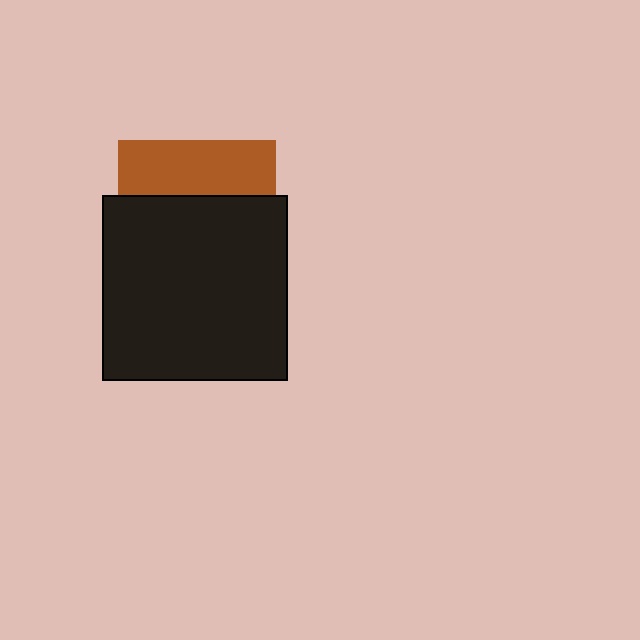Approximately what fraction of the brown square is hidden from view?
Roughly 65% of the brown square is hidden behind the black square.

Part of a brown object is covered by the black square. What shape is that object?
It is a square.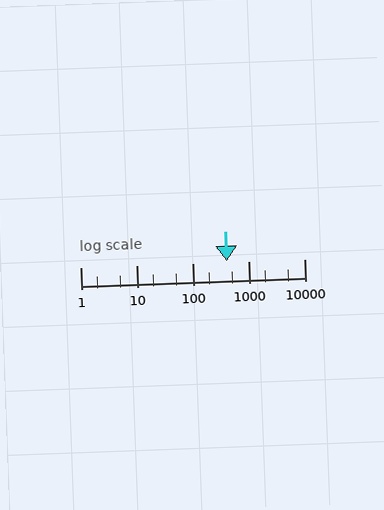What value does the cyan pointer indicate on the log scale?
The pointer indicates approximately 410.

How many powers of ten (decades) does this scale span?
The scale spans 4 decades, from 1 to 10000.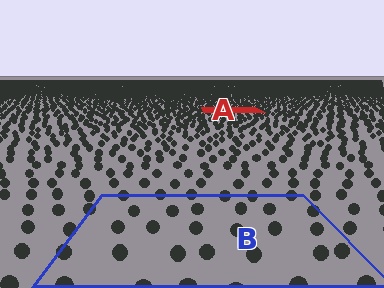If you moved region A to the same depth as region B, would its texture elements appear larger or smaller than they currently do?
They would appear larger. At a closer depth, the same texture elements are projected at a bigger on-screen size.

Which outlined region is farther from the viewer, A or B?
Region A is farther from the viewer — the texture elements inside it appear smaller and more densely packed.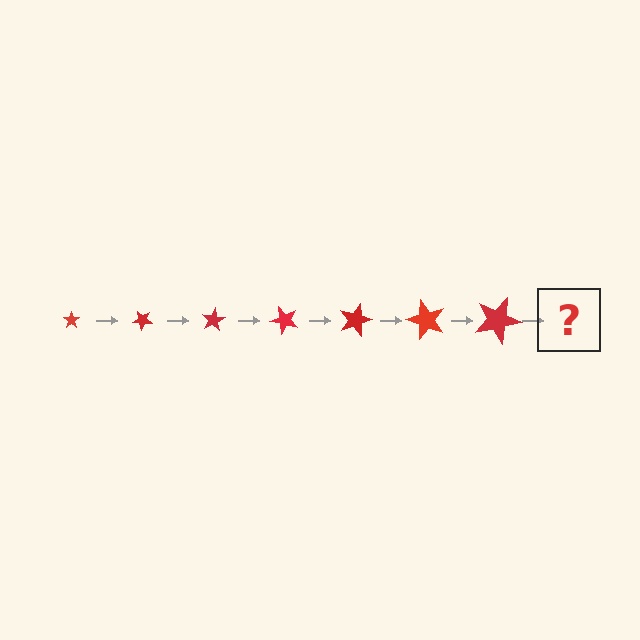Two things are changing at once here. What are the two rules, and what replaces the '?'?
The two rules are that the star grows larger each step and it rotates 40 degrees each step. The '?' should be a star, larger than the previous one and rotated 280 degrees from the start.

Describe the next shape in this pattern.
It should be a star, larger than the previous one and rotated 280 degrees from the start.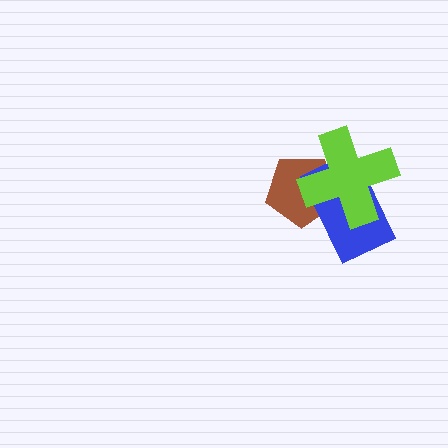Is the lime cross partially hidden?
No, no other shape covers it.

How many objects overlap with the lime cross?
2 objects overlap with the lime cross.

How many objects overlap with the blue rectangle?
2 objects overlap with the blue rectangle.